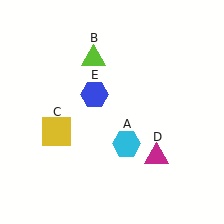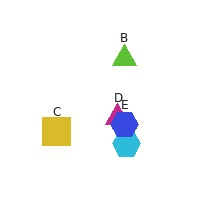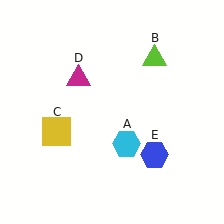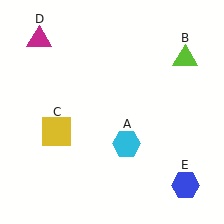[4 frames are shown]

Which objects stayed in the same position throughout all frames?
Cyan hexagon (object A) and yellow square (object C) remained stationary.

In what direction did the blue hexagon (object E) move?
The blue hexagon (object E) moved down and to the right.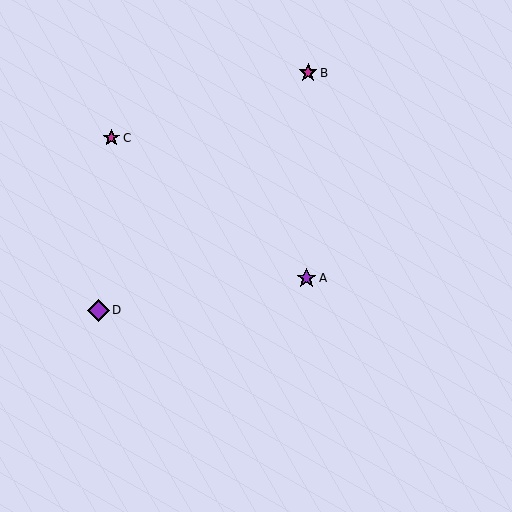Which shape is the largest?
The purple diamond (labeled D) is the largest.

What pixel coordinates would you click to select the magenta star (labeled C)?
Click at (111, 138) to select the magenta star C.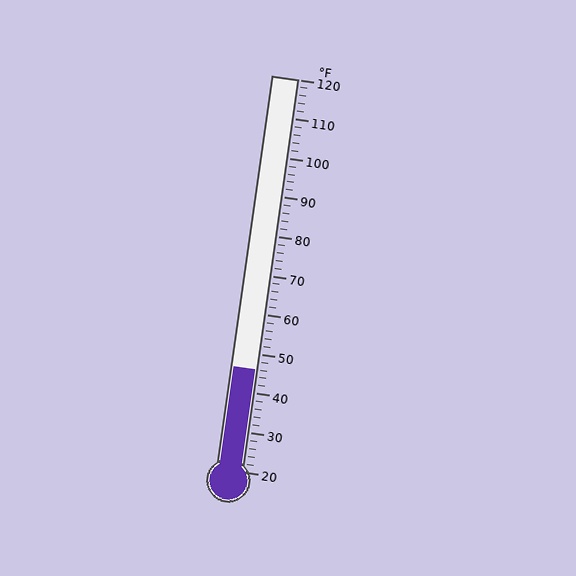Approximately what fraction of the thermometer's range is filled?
The thermometer is filled to approximately 25% of its range.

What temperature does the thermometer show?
The thermometer shows approximately 46°F.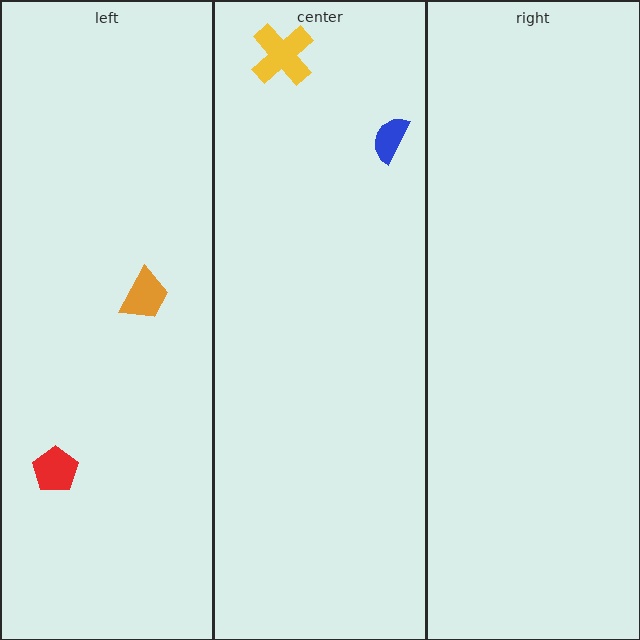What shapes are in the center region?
The blue semicircle, the yellow cross.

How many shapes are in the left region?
2.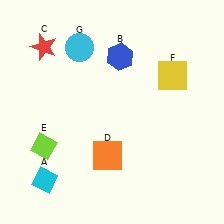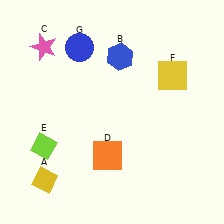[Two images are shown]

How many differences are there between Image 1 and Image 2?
There are 3 differences between the two images.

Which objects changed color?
A changed from cyan to yellow. C changed from red to pink. G changed from cyan to blue.